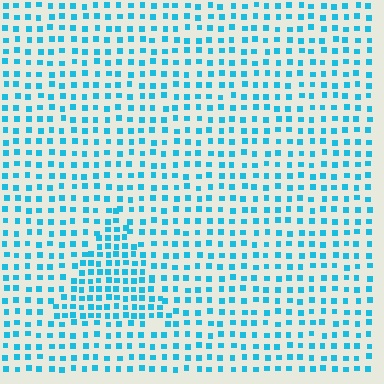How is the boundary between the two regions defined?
The boundary is defined by a change in element density (approximately 1.7x ratio). All elements are the same color, size, and shape.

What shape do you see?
I see a triangle.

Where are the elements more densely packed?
The elements are more densely packed inside the triangle boundary.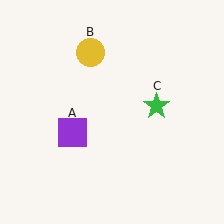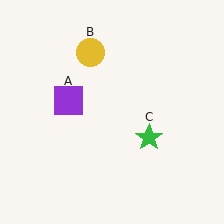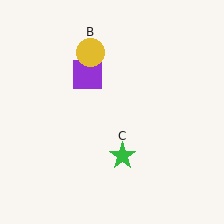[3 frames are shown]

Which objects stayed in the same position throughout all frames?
Yellow circle (object B) remained stationary.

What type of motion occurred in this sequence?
The purple square (object A), green star (object C) rotated clockwise around the center of the scene.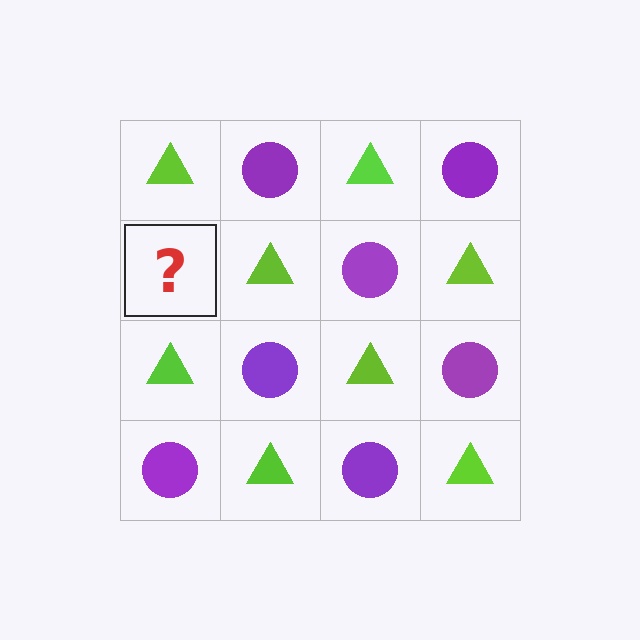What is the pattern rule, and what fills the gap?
The rule is that it alternates lime triangle and purple circle in a checkerboard pattern. The gap should be filled with a purple circle.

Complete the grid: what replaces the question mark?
The question mark should be replaced with a purple circle.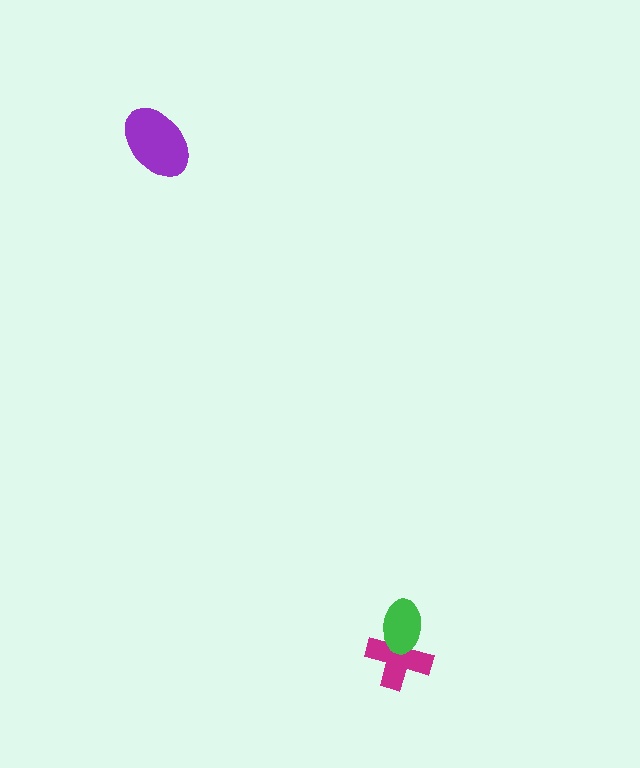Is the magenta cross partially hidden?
Yes, it is partially covered by another shape.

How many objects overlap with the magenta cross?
1 object overlaps with the magenta cross.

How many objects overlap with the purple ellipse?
0 objects overlap with the purple ellipse.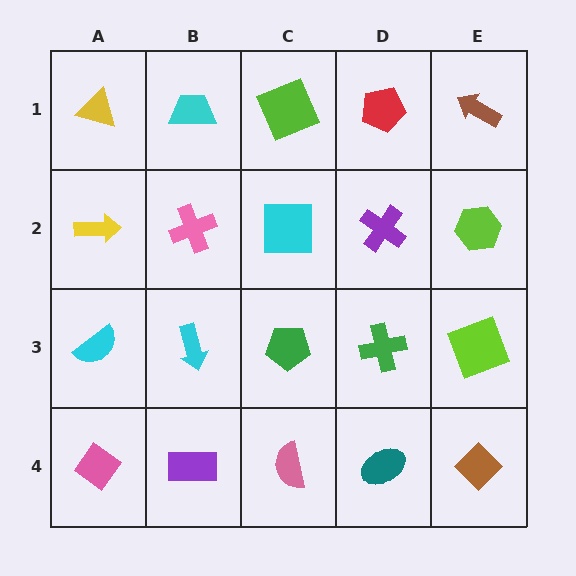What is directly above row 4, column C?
A green pentagon.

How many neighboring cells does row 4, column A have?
2.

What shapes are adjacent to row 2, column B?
A cyan trapezoid (row 1, column B), a cyan arrow (row 3, column B), a yellow arrow (row 2, column A), a cyan square (row 2, column C).